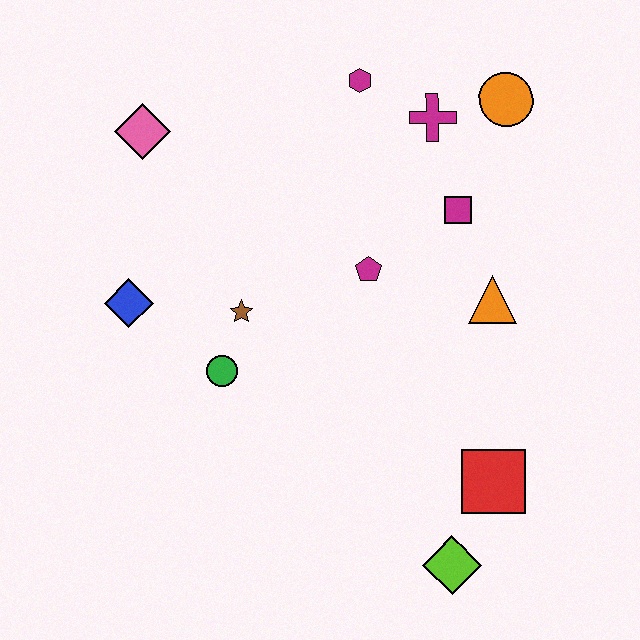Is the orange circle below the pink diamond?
No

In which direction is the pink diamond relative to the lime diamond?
The pink diamond is above the lime diamond.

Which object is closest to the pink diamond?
The blue diamond is closest to the pink diamond.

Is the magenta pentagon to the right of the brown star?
Yes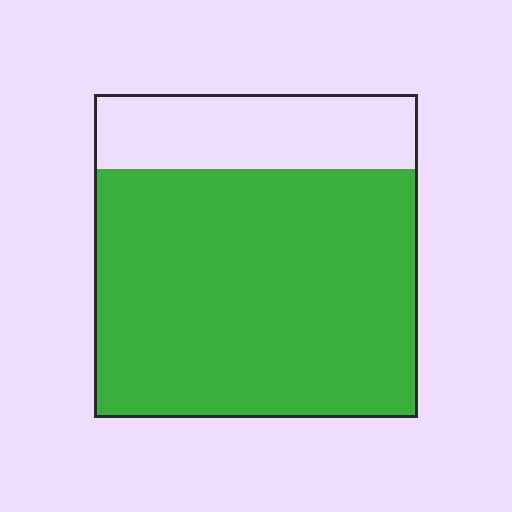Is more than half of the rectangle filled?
Yes.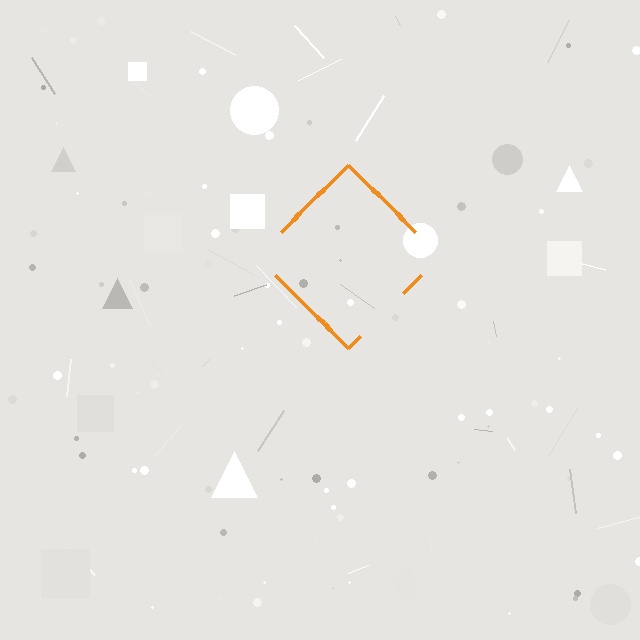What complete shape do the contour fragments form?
The contour fragments form a diamond.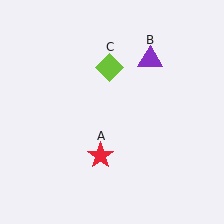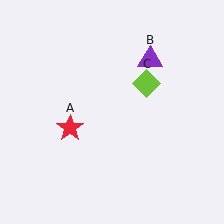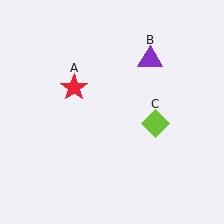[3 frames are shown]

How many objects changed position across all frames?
2 objects changed position: red star (object A), lime diamond (object C).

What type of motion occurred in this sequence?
The red star (object A), lime diamond (object C) rotated clockwise around the center of the scene.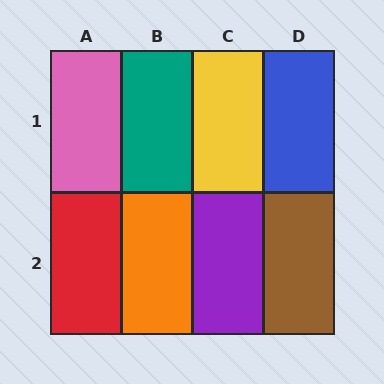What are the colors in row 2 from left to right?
Red, orange, purple, brown.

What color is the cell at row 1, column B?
Teal.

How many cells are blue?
1 cell is blue.